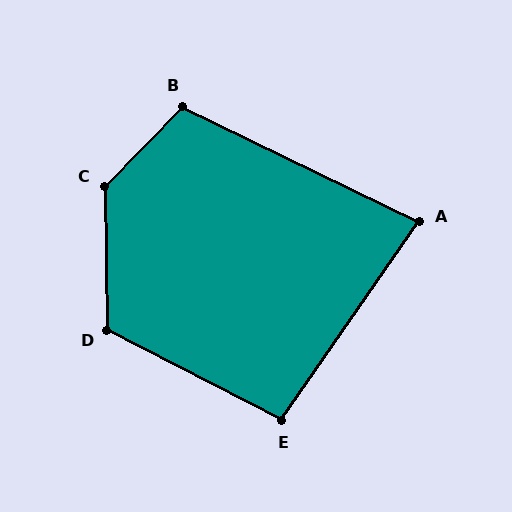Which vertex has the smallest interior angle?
A, at approximately 81 degrees.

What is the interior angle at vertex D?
Approximately 118 degrees (obtuse).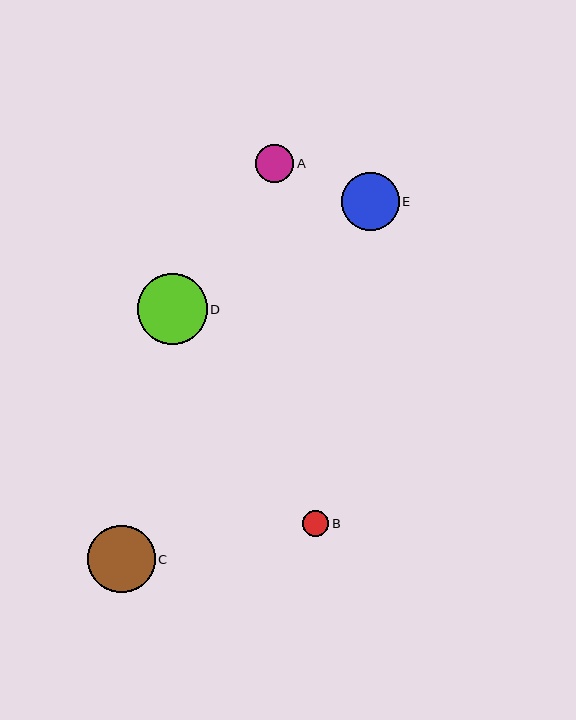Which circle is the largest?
Circle D is the largest with a size of approximately 70 pixels.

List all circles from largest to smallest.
From largest to smallest: D, C, E, A, B.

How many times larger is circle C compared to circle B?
Circle C is approximately 2.6 times the size of circle B.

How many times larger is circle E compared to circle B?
Circle E is approximately 2.2 times the size of circle B.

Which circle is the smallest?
Circle B is the smallest with a size of approximately 26 pixels.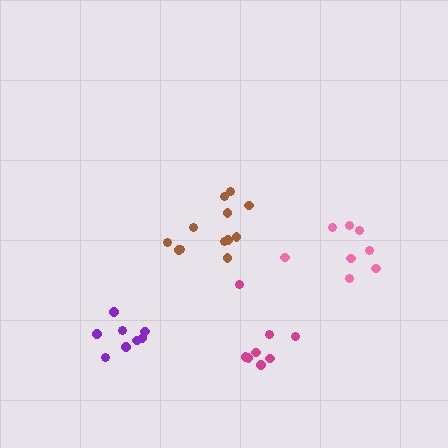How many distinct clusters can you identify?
There are 4 distinct clusters.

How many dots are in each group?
Group 1: 12 dots, Group 2: 8 dots, Group 3: 8 dots, Group 4: 8 dots (36 total).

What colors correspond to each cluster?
The clusters are colored: brown, purple, pink, magenta.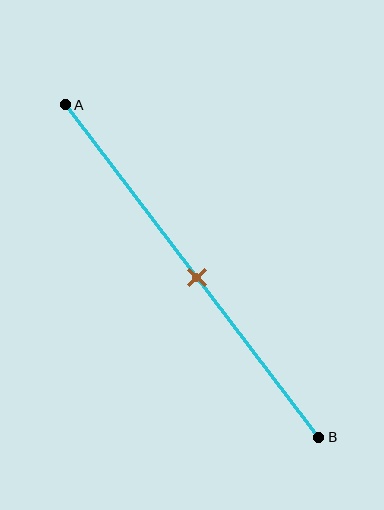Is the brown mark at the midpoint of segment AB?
Yes, the mark is approximately at the midpoint.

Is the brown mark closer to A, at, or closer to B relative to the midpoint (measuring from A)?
The brown mark is approximately at the midpoint of segment AB.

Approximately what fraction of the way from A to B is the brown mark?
The brown mark is approximately 50% of the way from A to B.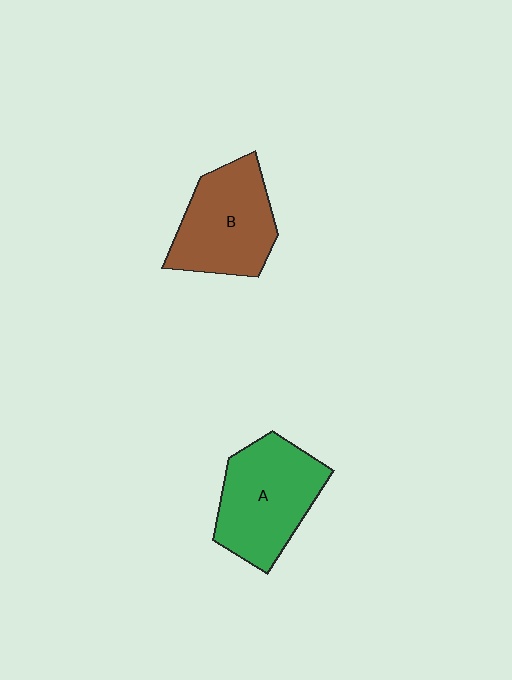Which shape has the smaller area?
Shape B (brown).